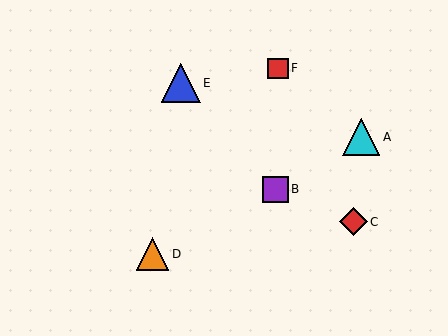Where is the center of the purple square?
The center of the purple square is at (276, 189).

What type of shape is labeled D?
Shape D is an orange triangle.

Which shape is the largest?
The blue triangle (labeled E) is the largest.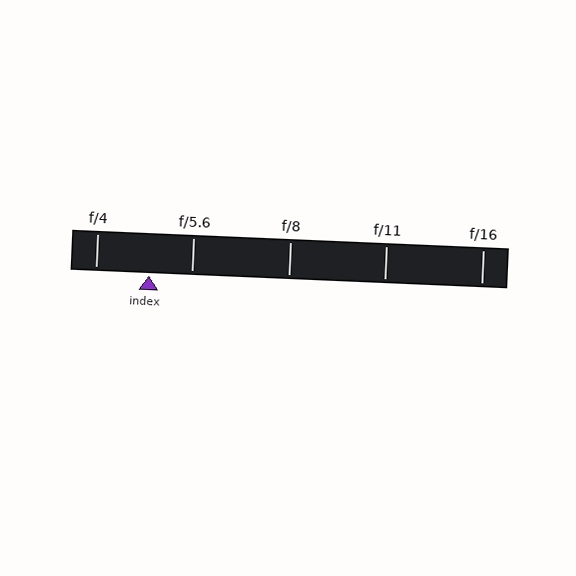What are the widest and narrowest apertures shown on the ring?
The widest aperture shown is f/4 and the narrowest is f/16.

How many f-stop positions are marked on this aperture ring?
There are 5 f-stop positions marked.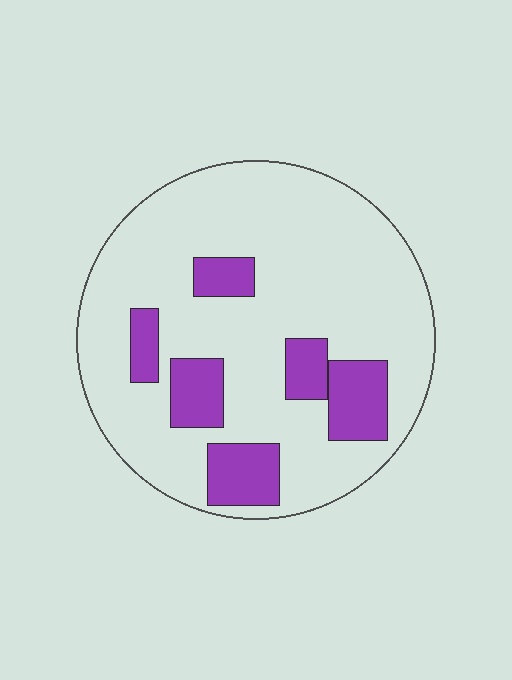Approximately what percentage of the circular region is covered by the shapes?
Approximately 20%.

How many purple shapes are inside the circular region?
6.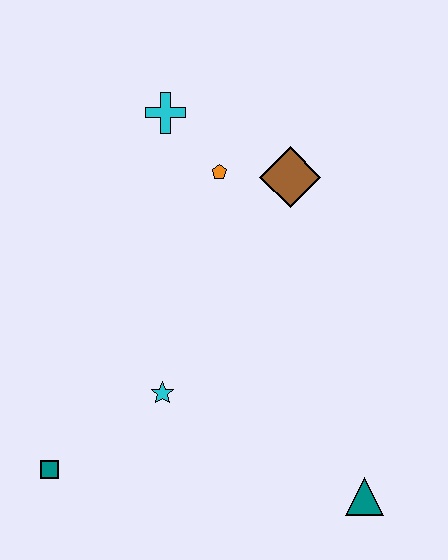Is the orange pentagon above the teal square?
Yes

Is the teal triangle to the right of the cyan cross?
Yes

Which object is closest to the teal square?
The cyan star is closest to the teal square.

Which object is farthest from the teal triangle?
The cyan cross is farthest from the teal triangle.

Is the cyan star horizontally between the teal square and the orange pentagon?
Yes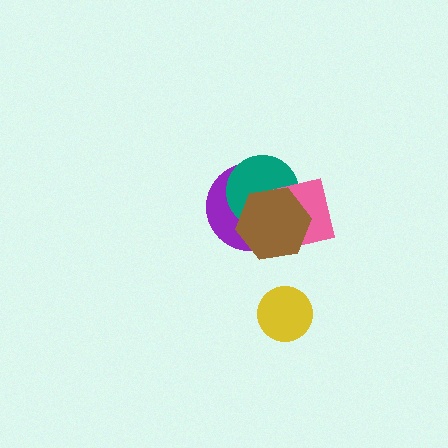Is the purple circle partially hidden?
Yes, it is partially covered by another shape.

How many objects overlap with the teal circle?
3 objects overlap with the teal circle.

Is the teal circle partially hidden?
Yes, it is partially covered by another shape.